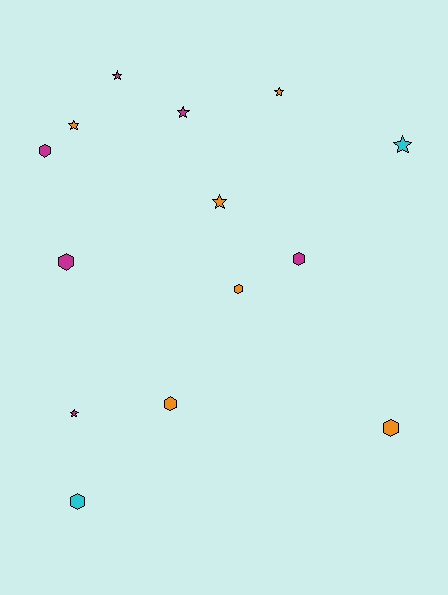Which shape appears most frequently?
Star, with 7 objects.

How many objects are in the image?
There are 14 objects.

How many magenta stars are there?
There are 3 magenta stars.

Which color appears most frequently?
Orange, with 6 objects.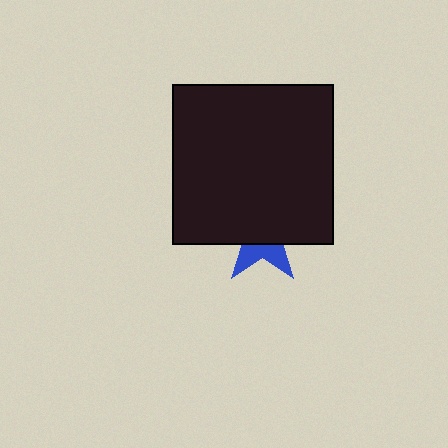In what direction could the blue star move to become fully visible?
The blue star could move down. That would shift it out from behind the black square entirely.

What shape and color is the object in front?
The object in front is a black square.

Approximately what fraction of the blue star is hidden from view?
Roughly 67% of the blue star is hidden behind the black square.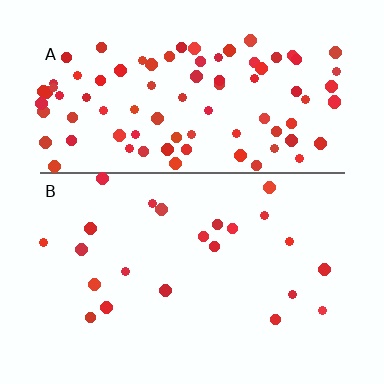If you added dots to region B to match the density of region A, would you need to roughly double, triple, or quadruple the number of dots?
Approximately quadruple.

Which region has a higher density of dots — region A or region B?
A (the top).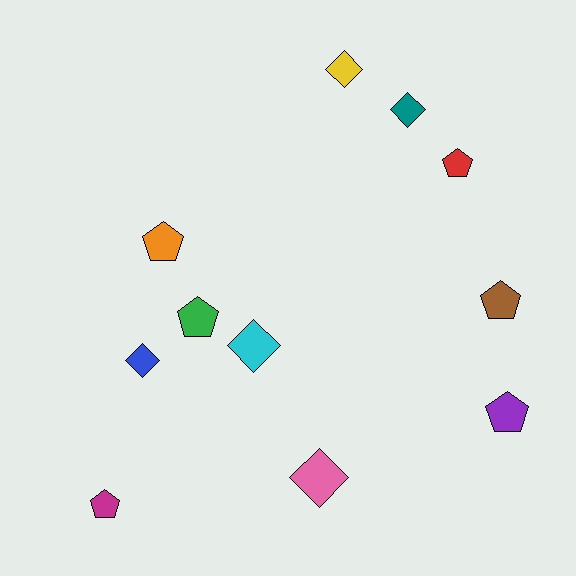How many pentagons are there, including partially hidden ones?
There are 6 pentagons.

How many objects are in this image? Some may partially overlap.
There are 11 objects.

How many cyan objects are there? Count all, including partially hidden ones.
There is 1 cyan object.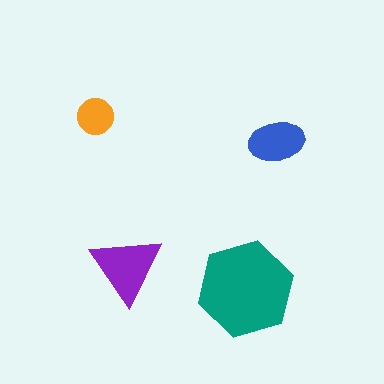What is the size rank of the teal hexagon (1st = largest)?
1st.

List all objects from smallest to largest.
The orange circle, the blue ellipse, the purple triangle, the teal hexagon.